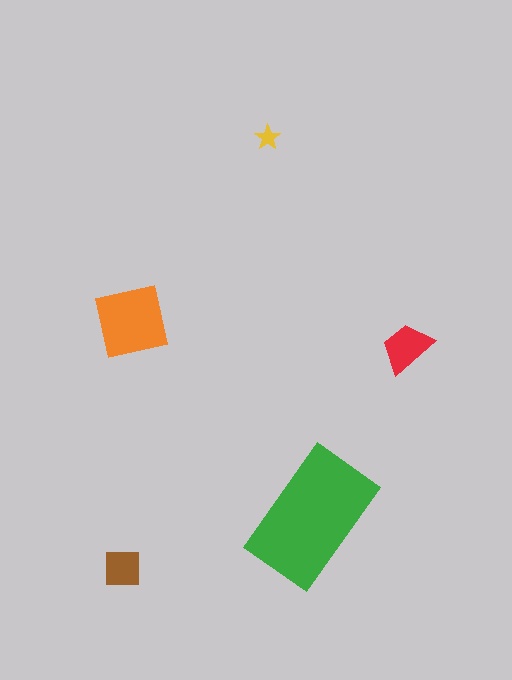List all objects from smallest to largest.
The yellow star, the brown square, the red trapezoid, the orange square, the green rectangle.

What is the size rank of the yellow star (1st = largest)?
5th.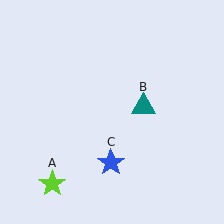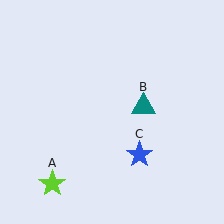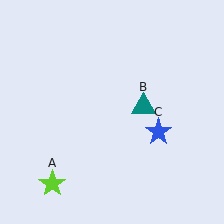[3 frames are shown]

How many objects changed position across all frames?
1 object changed position: blue star (object C).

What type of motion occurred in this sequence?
The blue star (object C) rotated counterclockwise around the center of the scene.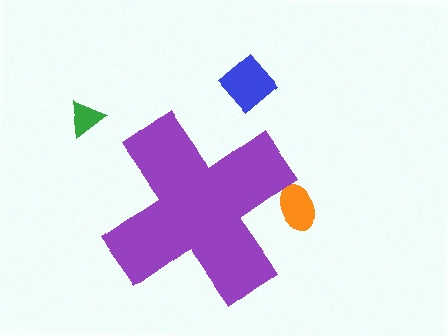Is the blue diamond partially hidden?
No, the blue diamond is fully visible.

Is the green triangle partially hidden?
No, the green triangle is fully visible.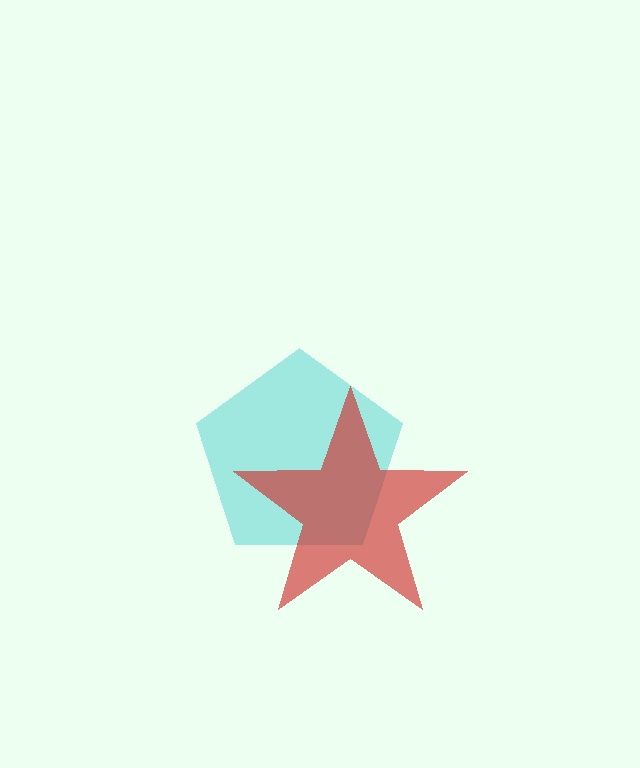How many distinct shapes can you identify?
There are 2 distinct shapes: a cyan pentagon, a red star.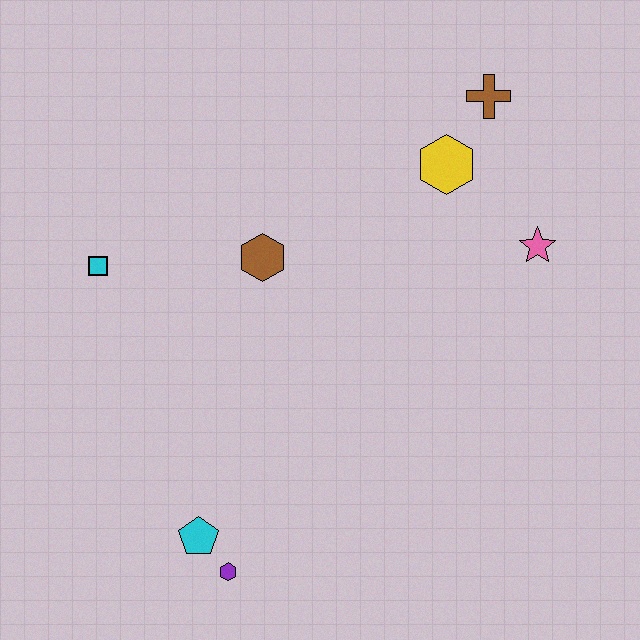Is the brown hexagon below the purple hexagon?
No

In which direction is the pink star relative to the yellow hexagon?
The pink star is to the right of the yellow hexagon.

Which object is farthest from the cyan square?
The pink star is farthest from the cyan square.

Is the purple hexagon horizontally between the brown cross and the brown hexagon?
No